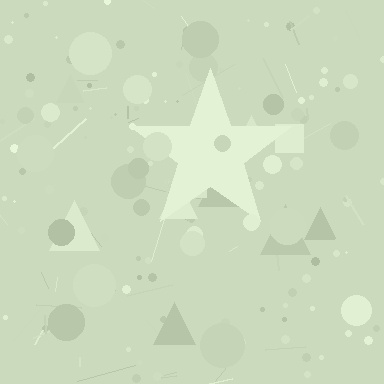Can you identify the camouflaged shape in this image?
The camouflaged shape is a star.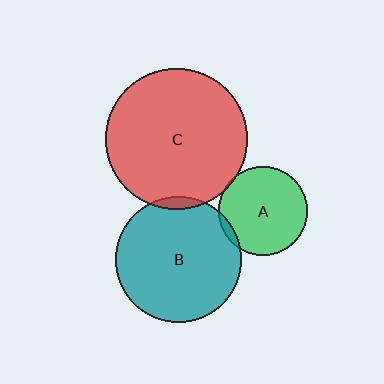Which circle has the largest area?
Circle C (red).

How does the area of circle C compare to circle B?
Approximately 1.3 times.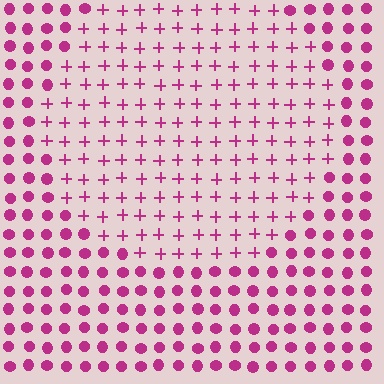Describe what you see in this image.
The image is filled with small magenta elements arranged in a uniform grid. A circle-shaped region contains plus signs, while the surrounding area contains circles. The boundary is defined purely by the change in element shape.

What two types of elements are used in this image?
The image uses plus signs inside the circle region and circles outside it.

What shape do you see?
I see a circle.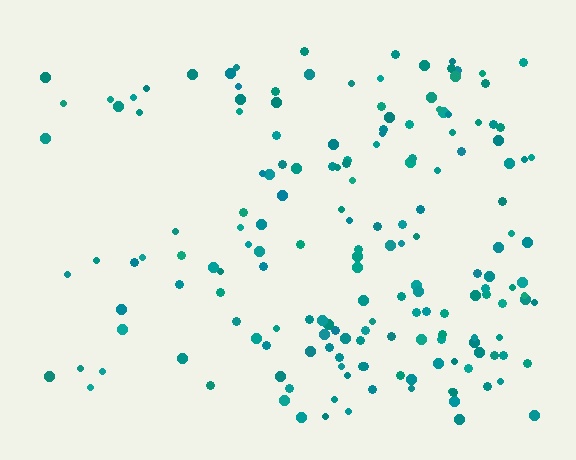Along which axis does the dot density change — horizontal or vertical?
Horizontal.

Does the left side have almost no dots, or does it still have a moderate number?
Still a moderate number, just noticeably fewer than the right.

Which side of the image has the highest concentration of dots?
The right.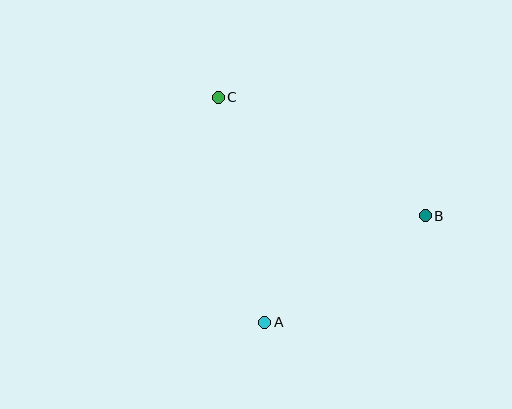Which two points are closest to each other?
Points A and B are closest to each other.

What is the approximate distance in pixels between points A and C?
The distance between A and C is approximately 230 pixels.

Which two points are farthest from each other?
Points B and C are farthest from each other.